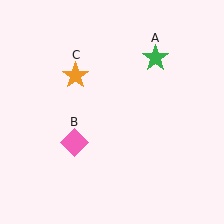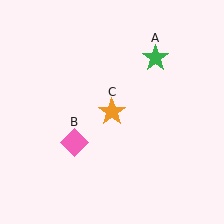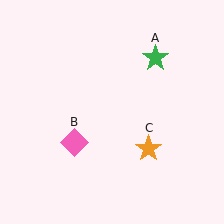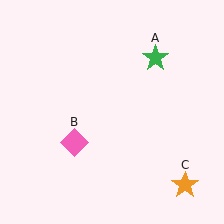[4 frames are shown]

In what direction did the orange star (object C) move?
The orange star (object C) moved down and to the right.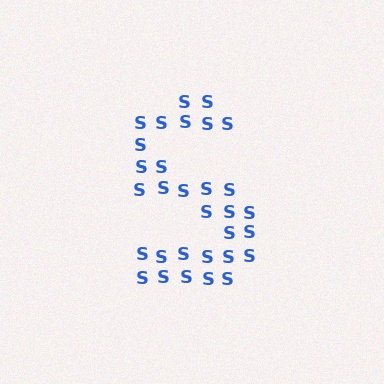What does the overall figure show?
The overall figure shows the letter S.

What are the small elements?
The small elements are letter S's.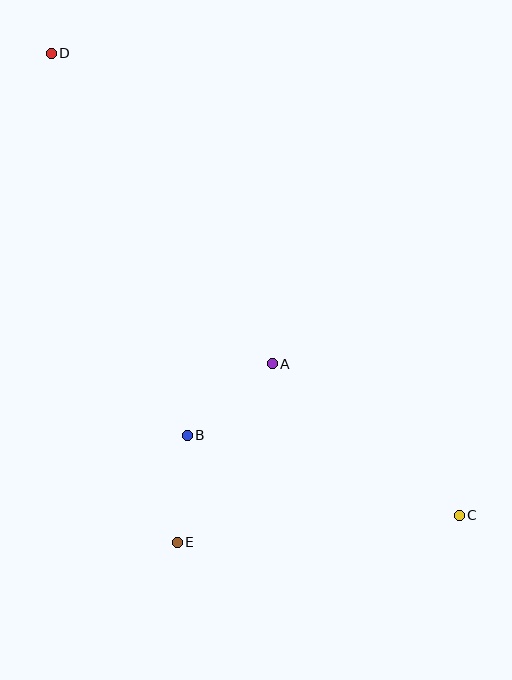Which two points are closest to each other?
Points B and E are closest to each other.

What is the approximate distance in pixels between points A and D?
The distance between A and D is approximately 381 pixels.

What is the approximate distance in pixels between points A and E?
The distance between A and E is approximately 203 pixels.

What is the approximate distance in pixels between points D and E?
The distance between D and E is approximately 505 pixels.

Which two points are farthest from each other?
Points C and D are farthest from each other.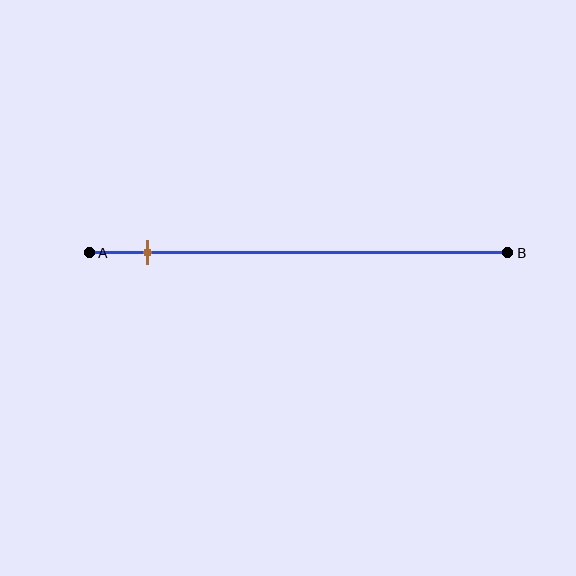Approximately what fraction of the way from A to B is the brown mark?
The brown mark is approximately 15% of the way from A to B.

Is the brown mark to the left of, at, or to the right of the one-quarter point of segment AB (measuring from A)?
The brown mark is to the left of the one-quarter point of segment AB.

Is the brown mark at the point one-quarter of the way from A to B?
No, the mark is at about 15% from A, not at the 25% one-quarter point.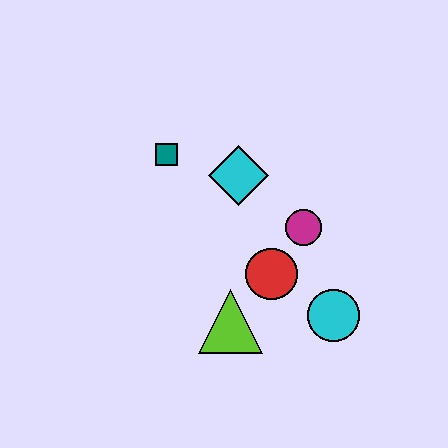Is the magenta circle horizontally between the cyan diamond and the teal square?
No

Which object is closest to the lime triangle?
The red circle is closest to the lime triangle.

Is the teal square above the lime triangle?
Yes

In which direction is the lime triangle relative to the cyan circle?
The lime triangle is to the left of the cyan circle.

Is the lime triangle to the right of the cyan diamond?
No